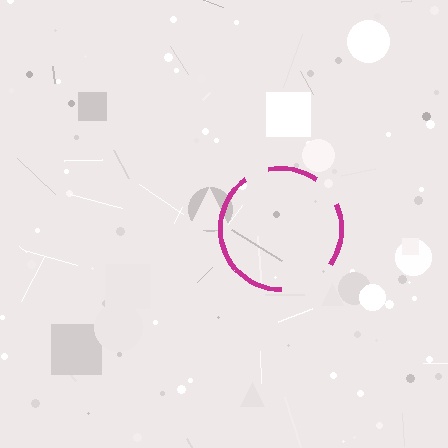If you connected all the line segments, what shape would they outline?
They would outline a circle.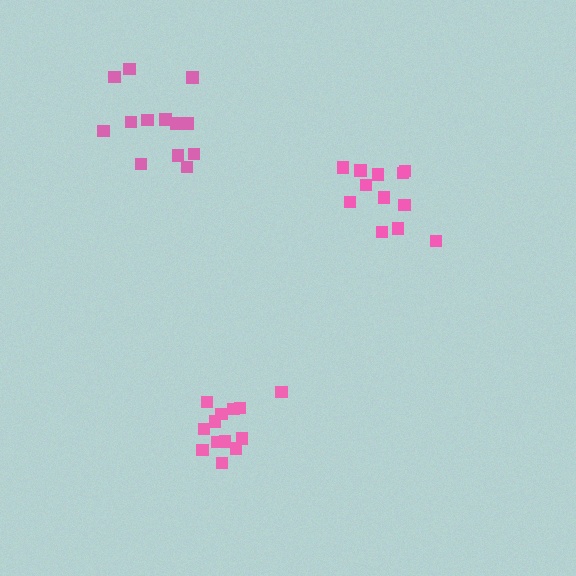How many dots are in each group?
Group 1: 12 dots, Group 2: 13 dots, Group 3: 13 dots (38 total).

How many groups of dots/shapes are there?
There are 3 groups.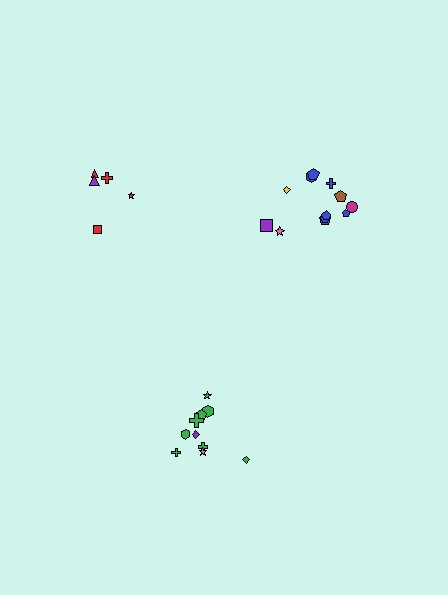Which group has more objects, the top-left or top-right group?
The top-right group.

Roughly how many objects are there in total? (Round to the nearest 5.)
Roughly 25 objects in total.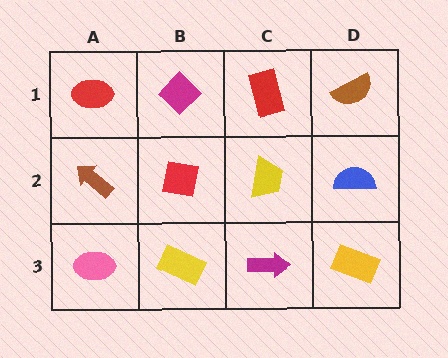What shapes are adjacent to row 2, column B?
A magenta diamond (row 1, column B), a yellow rectangle (row 3, column B), a brown arrow (row 2, column A), a yellow trapezoid (row 2, column C).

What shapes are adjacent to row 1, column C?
A yellow trapezoid (row 2, column C), a magenta diamond (row 1, column B), a brown semicircle (row 1, column D).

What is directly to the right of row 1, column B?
A red rectangle.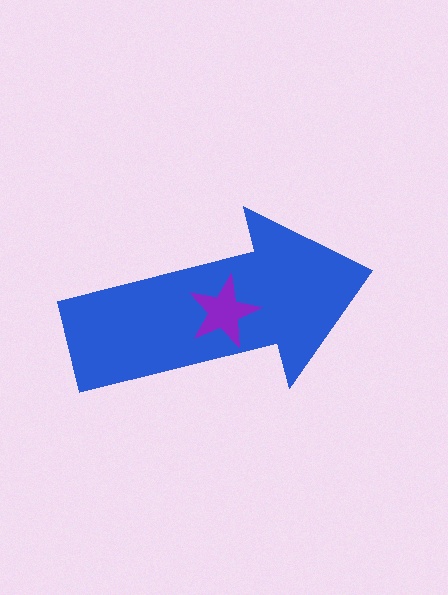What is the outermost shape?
The blue arrow.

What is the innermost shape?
The purple star.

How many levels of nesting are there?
2.